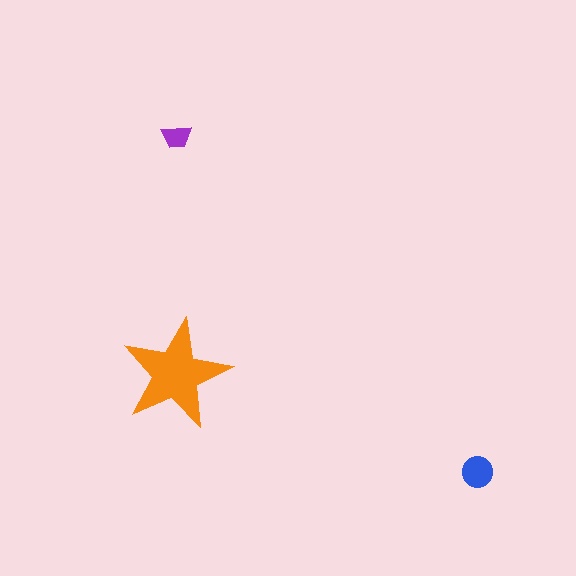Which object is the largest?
The orange star.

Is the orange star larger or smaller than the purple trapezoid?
Larger.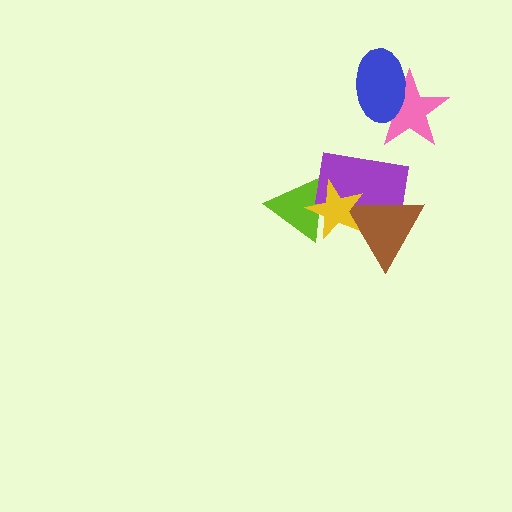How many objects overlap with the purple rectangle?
3 objects overlap with the purple rectangle.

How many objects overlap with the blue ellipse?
1 object overlaps with the blue ellipse.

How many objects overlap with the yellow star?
3 objects overlap with the yellow star.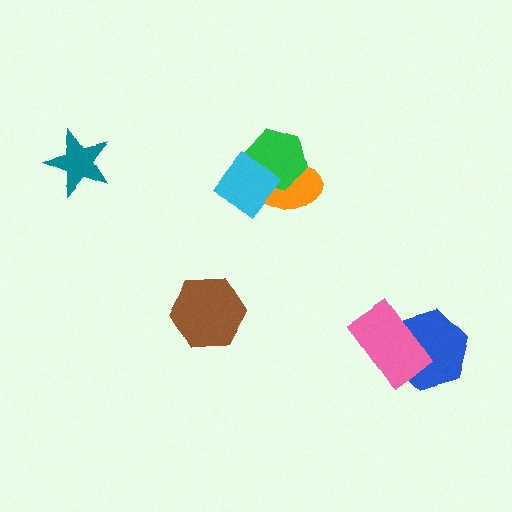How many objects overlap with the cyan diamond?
2 objects overlap with the cyan diamond.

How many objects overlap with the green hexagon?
2 objects overlap with the green hexagon.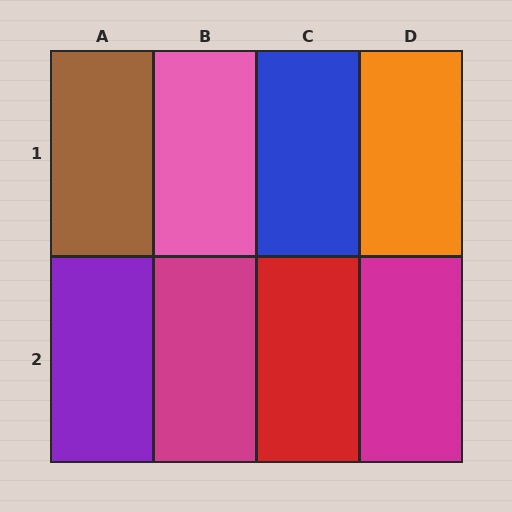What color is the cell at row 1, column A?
Brown.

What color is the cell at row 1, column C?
Blue.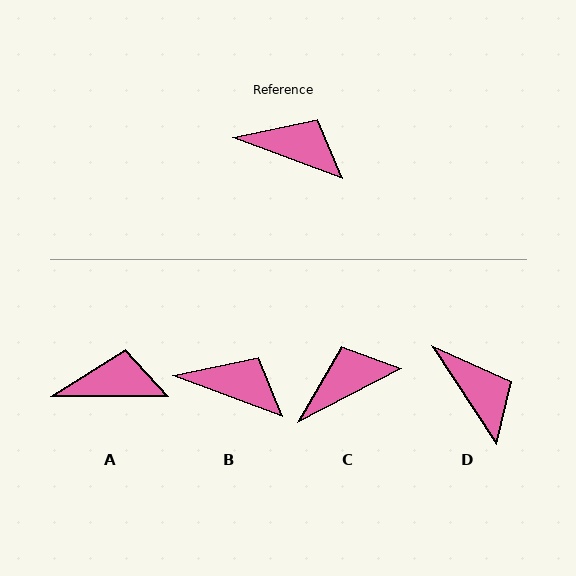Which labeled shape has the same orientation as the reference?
B.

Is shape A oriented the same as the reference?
No, it is off by about 20 degrees.